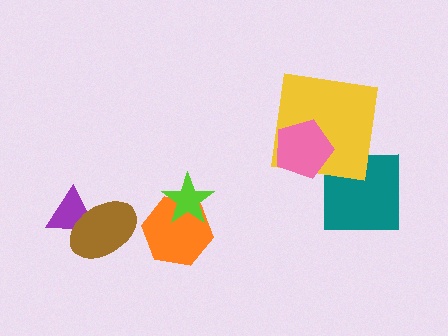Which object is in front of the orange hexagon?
The lime star is in front of the orange hexagon.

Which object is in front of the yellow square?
The pink pentagon is in front of the yellow square.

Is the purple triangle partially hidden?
Yes, it is partially covered by another shape.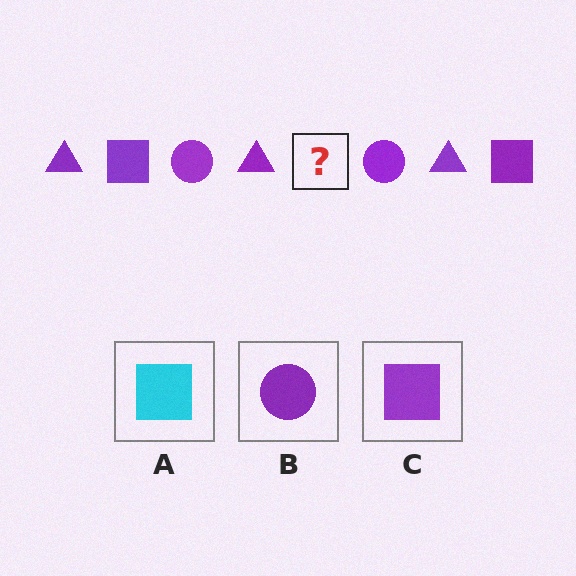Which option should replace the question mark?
Option C.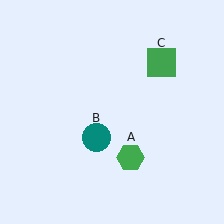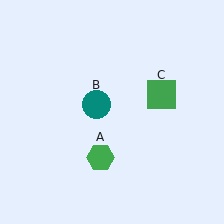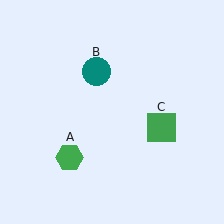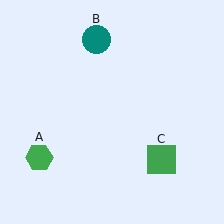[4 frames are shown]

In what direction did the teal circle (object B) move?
The teal circle (object B) moved up.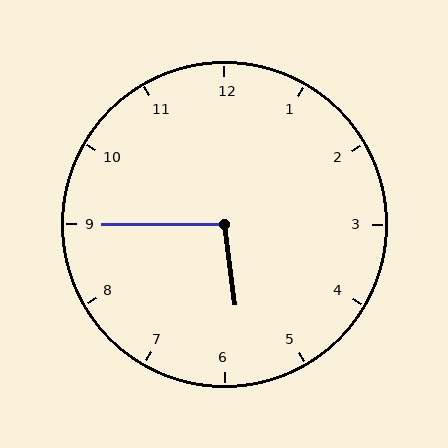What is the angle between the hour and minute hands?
Approximately 98 degrees.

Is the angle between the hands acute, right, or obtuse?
It is obtuse.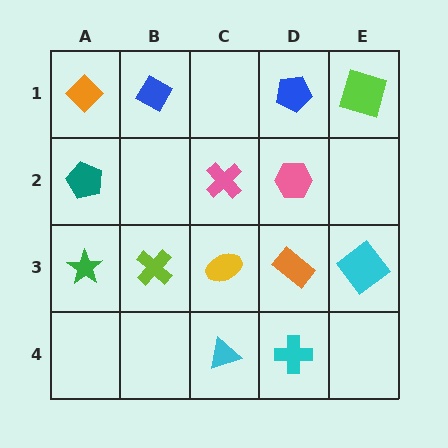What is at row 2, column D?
A pink hexagon.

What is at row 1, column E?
A lime square.